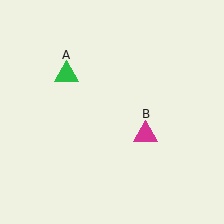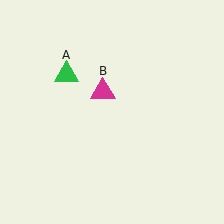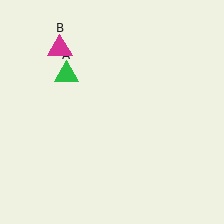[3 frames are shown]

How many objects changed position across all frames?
1 object changed position: magenta triangle (object B).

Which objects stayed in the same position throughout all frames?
Green triangle (object A) remained stationary.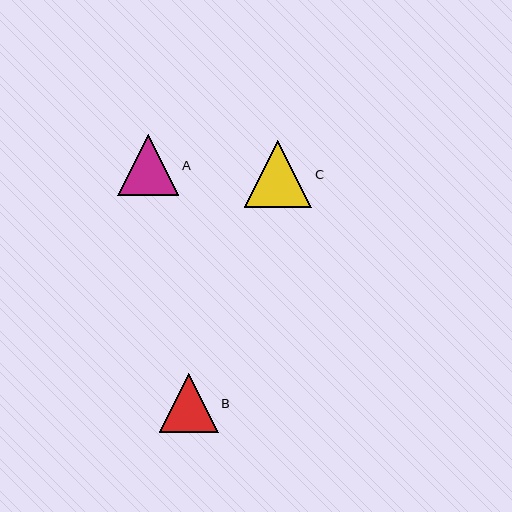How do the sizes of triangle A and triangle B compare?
Triangle A and triangle B are approximately the same size.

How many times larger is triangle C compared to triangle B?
Triangle C is approximately 1.1 times the size of triangle B.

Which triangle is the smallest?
Triangle B is the smallest with a size of approximately 59 pixels.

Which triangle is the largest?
Triangle C is the largest with a size of approximately 67 pixels.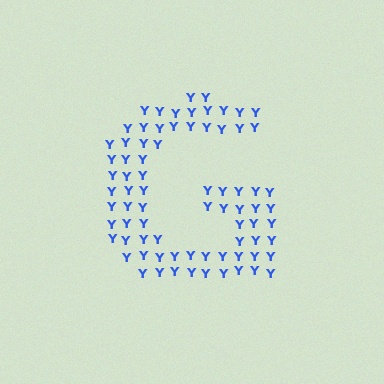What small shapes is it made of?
It is made of small letter Y's.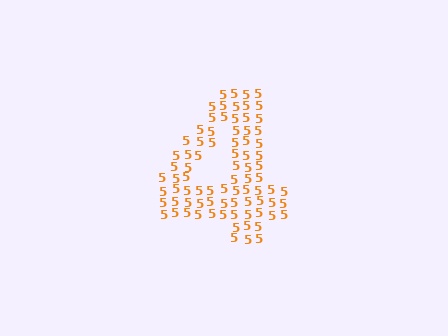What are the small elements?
The small elements are digit 5's.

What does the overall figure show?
The overall figure shows the digit 4.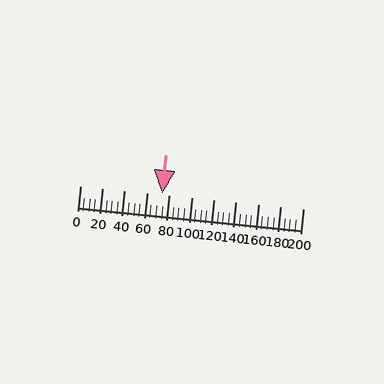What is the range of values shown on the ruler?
The ruler shows values from 0 to 200.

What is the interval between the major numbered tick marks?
The major tick marks are spaced 20 units apart.